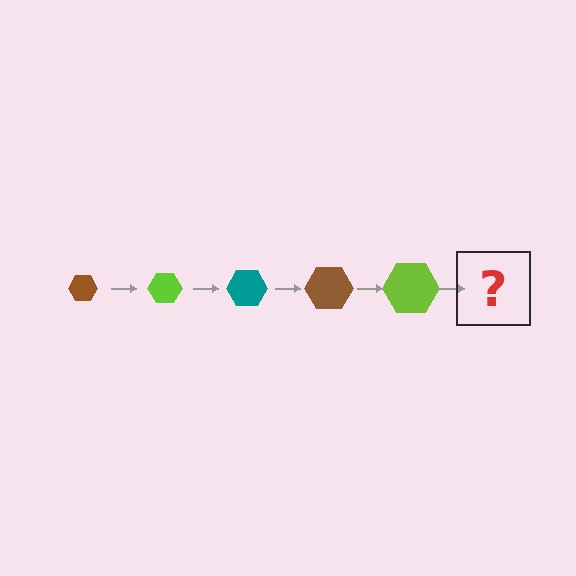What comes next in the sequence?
The next element should be a teal hexagon, larger than the previous one.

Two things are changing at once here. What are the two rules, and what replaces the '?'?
The two rules are that the hexagon grows larger each step and the color cycles through brown, lime, and teal. The '?' should be a teal hexagon, larger than the previous one.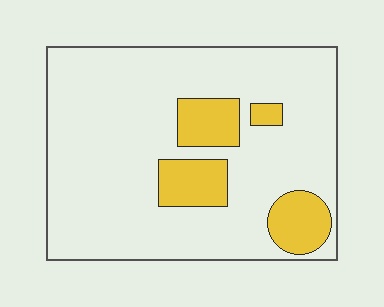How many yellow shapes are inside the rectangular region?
4.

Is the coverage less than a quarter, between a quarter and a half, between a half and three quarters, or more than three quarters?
Less than a quarter.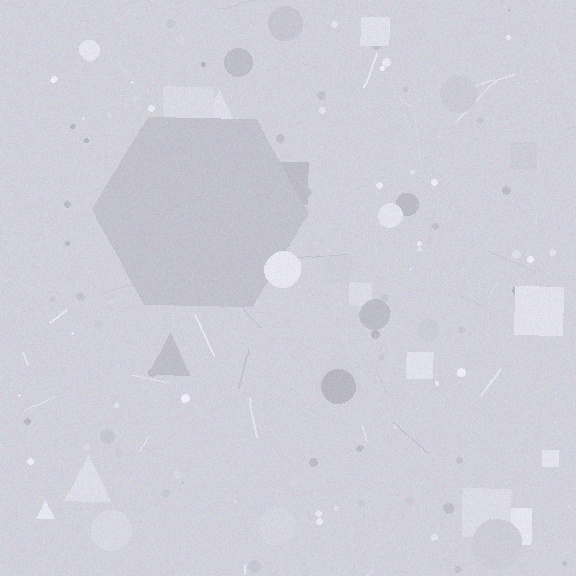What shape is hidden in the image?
A hexagon is hidden in the image.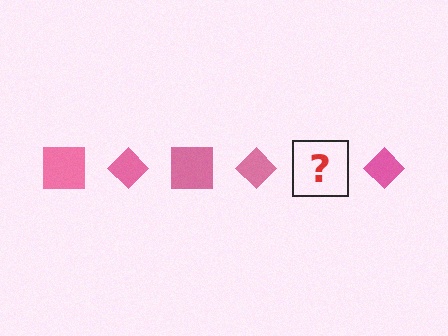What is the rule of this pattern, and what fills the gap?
The rule is that the pattern cycles through square, diamond shapes in pink. The gap should be filled with a pink square.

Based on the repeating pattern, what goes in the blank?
The blank should be a pink square.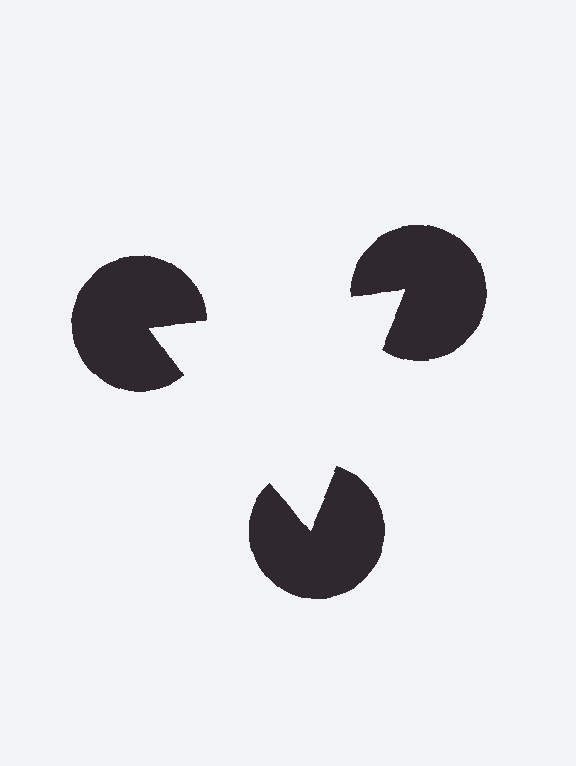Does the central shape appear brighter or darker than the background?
It typically appears slightly brighter than the background, even though no actual brightness change is drawn.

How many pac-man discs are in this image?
There are 3 — one at each vertex of the illusory triangle.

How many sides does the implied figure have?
3 sides.